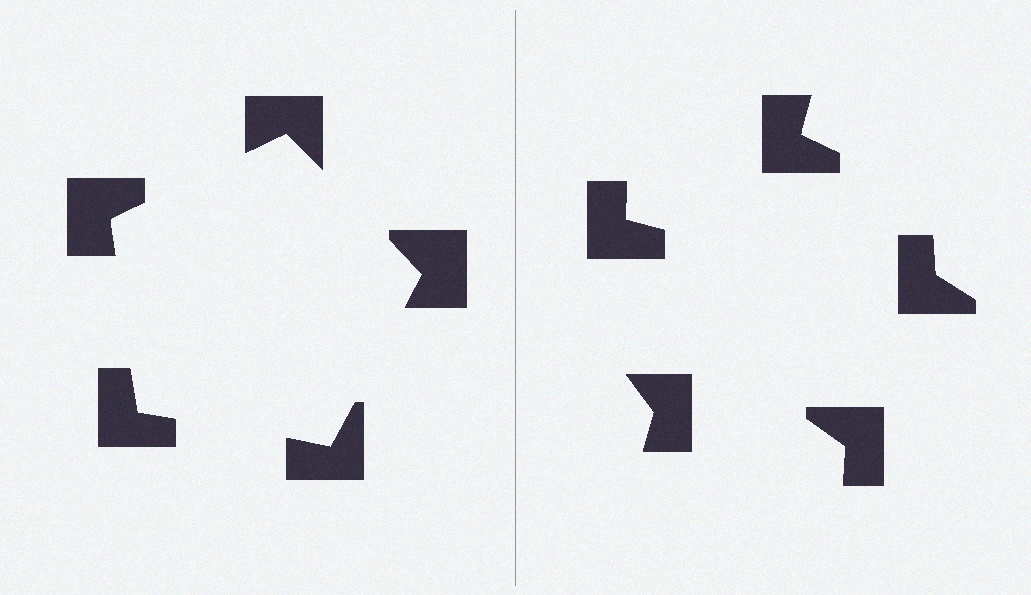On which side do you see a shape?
An illusory pentagon appears on the left side. On the right side the wedge cuts are rotated, so no coherent shape forms.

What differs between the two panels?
The notched squares are positioned identically on both sides; only the wedge orientations differ. On the left they align to a pentagon; on the right they are misaligned.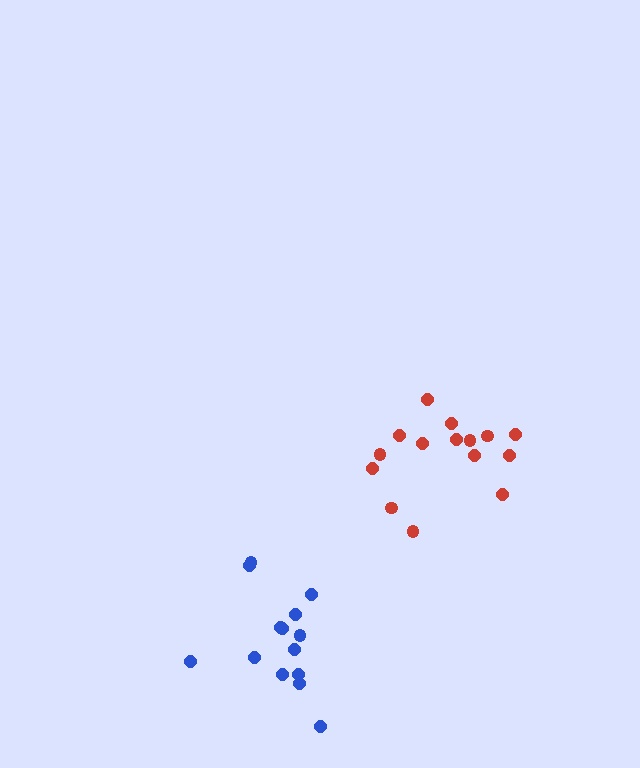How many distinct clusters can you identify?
There are 2 distinct clusters.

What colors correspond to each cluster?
The clusters are colored: blue, red.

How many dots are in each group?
Group 1: 14 dots, Group 2: 15 dots (29 total).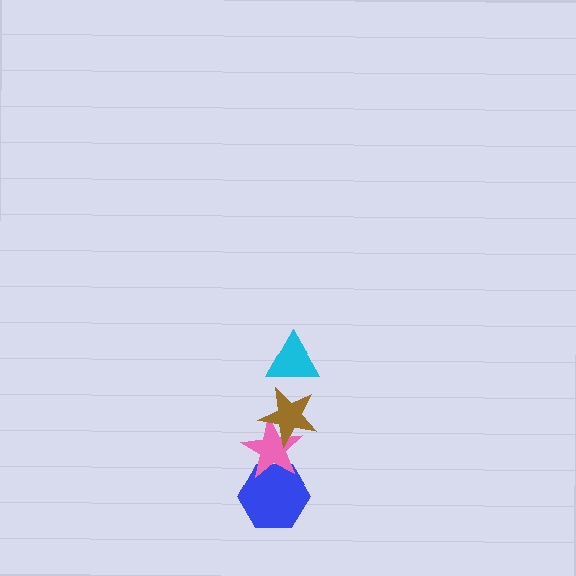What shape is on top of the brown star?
The cyan triangle is on top of the brown star.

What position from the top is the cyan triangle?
The cyan triangle is 1st from the top.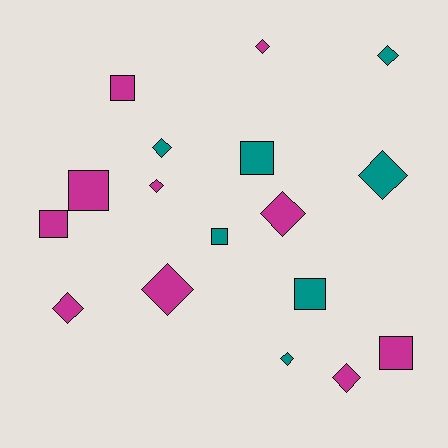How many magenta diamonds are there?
There are 6 magenta diamonds.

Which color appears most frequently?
Magenta, with 10 objects.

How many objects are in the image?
There are 17 objects.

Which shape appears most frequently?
Diamond, with 10 objects.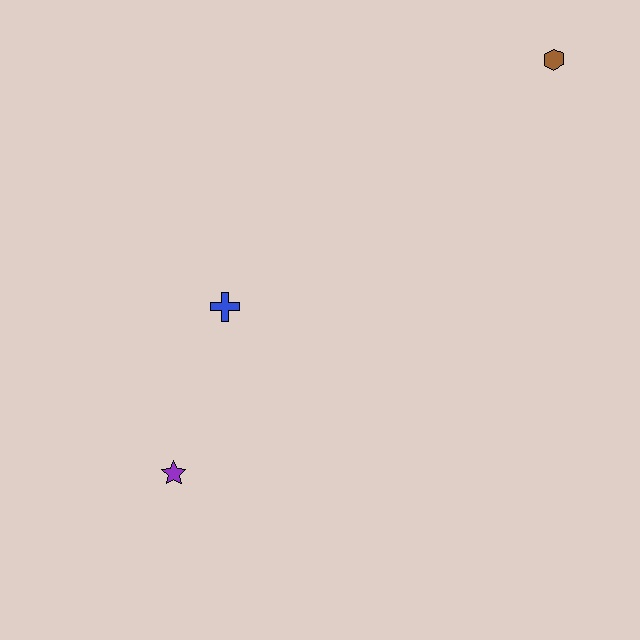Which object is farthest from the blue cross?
The brown hexagon is farthest from the blue cross.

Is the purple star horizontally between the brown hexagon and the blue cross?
No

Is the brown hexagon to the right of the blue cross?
Yes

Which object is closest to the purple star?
The blue cross is closest to the purple star.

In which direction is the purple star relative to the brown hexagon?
The purple star is below the brown hexagon.